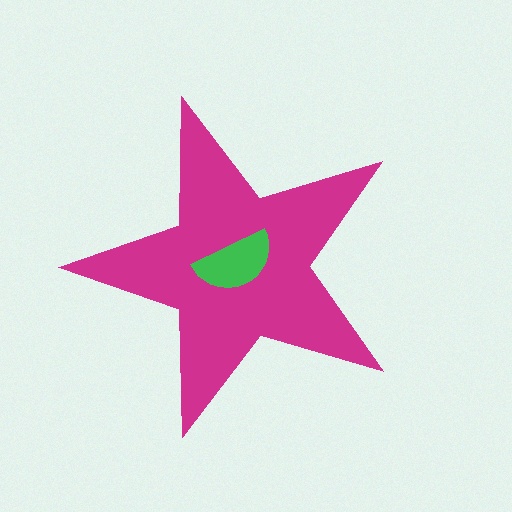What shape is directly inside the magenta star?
The green semicircle.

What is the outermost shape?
The magenta star.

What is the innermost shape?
The green semicircle.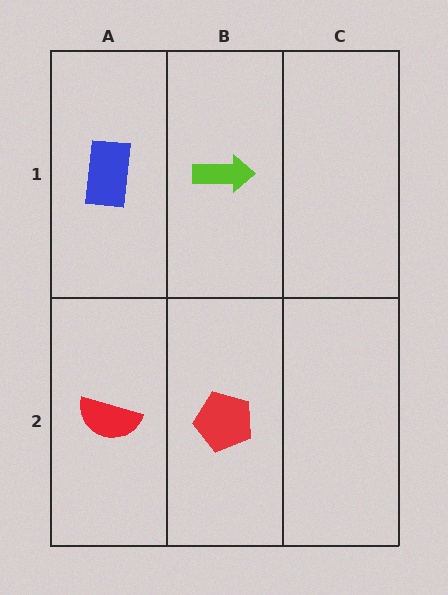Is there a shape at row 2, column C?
No, that cell is empty.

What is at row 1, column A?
A blue rectangle.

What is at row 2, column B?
A red pentagon.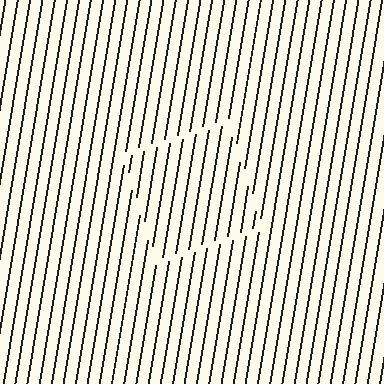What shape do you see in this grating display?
An illusory square. The interior of the shape contains the same grating, shifted by half a period — the contour is defined by the phase discontinuity where line-ends from the inner and outer gratings abut.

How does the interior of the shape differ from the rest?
The interior of the shape contains the same grating, shifted by half a period — the contour is defined by the phase discontinuity where line-ends from the inner and outer gratings abut.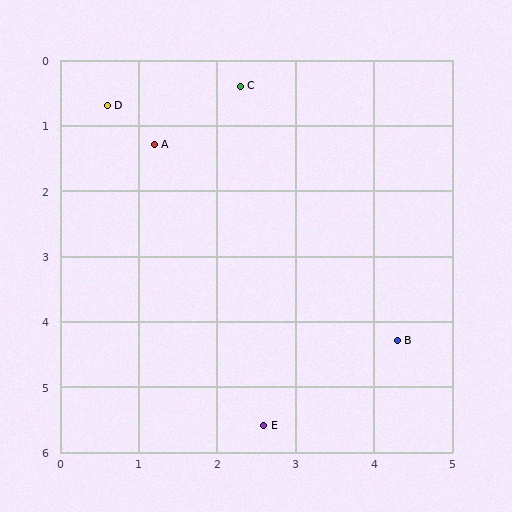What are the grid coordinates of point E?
Point E is at approximately (2.6, 5.6).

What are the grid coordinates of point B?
Point B is at approximately (4.3, 4.3).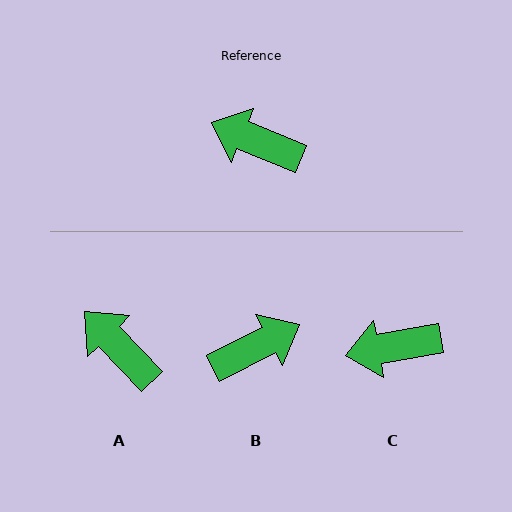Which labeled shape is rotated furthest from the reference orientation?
B, about 131 degrees away.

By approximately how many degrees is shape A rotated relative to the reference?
Approximately 24 degrees clockwise.